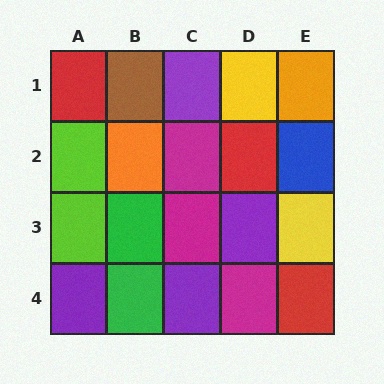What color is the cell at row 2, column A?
Lime.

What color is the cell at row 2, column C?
Magenta.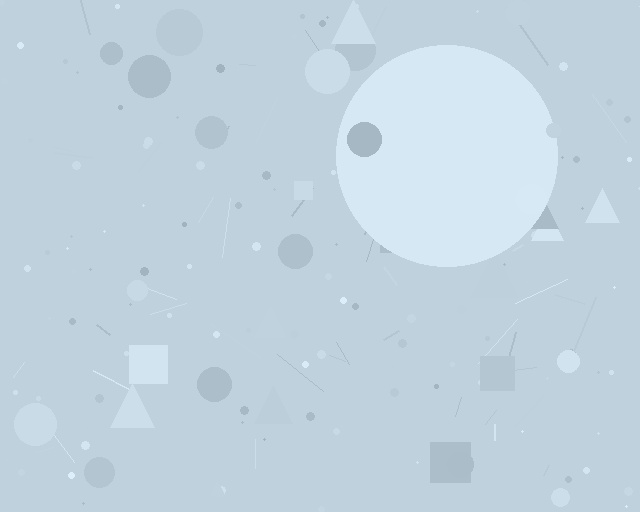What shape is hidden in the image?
A circle is hidden in the image.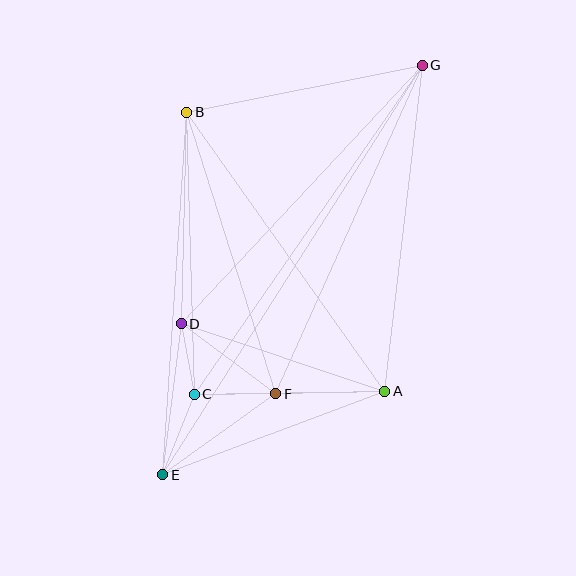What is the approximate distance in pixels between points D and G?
The distance between D and G is approximately 353 pixels.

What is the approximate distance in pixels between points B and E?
The distance between B and E is approximately 363 pixels.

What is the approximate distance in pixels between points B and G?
The distance between B and G is approximately 240 pixels.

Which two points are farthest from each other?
Points E and G are farthest from each other.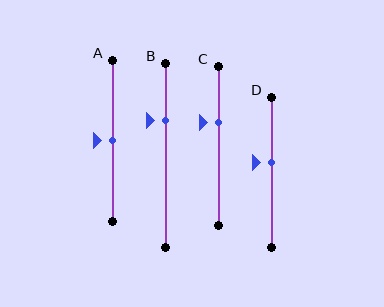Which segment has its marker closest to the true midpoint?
Segment A has its marker closest to the true midpoint.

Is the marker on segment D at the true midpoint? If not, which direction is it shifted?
No, the marker on segment D is shifted upward by about 6% of the segment length.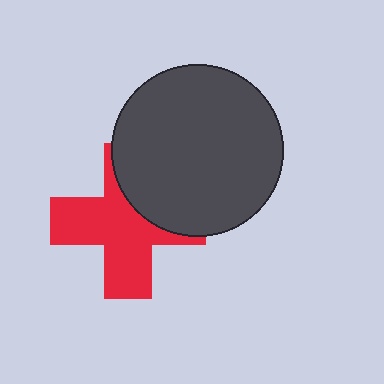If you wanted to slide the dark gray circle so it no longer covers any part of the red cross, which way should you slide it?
Slide it toward the upper-right — that is the most direct way to separate the two shapes.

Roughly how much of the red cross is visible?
Most of it is visible (roughly 66%).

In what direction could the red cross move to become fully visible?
The red cross could move toward the lower-left. That would shift it out from behind the dark gray circle entirely.